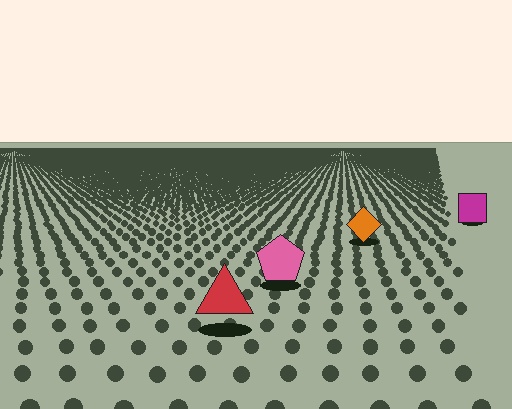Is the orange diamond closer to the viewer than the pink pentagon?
No. The pink pentagon is closer — you can tell from the texture gradient: the ground texture is coarser near it.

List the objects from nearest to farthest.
From nearest to farthest: the red triangle, the pink pentagon, the orange diamond, the magenta square.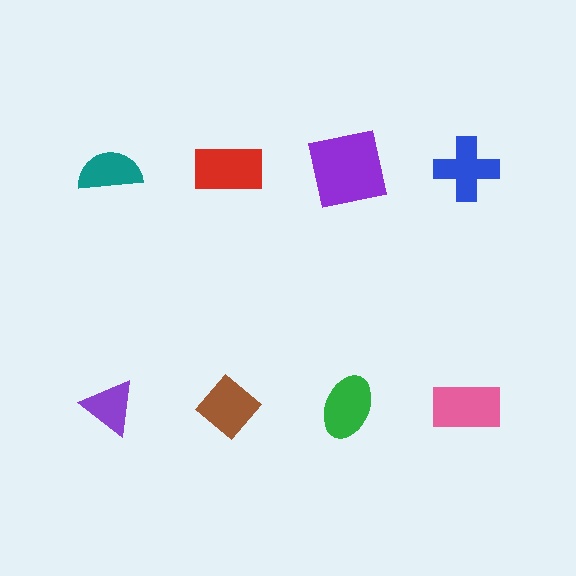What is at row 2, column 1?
A purple triangle.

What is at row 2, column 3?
A green ellipse.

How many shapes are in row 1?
4 shapes.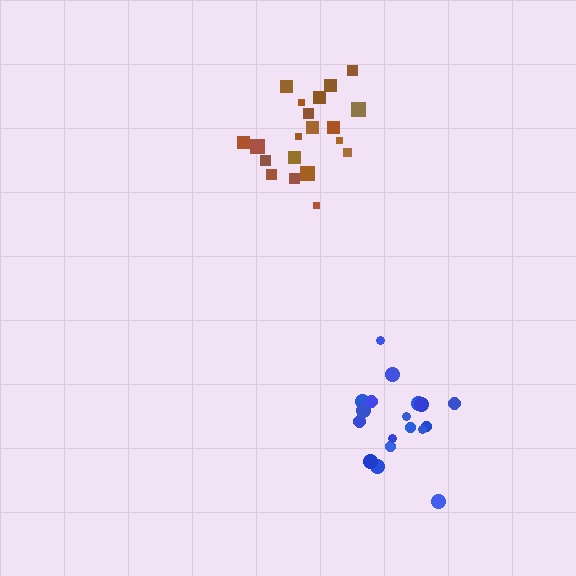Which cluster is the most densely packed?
Blue.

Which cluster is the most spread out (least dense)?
Brown.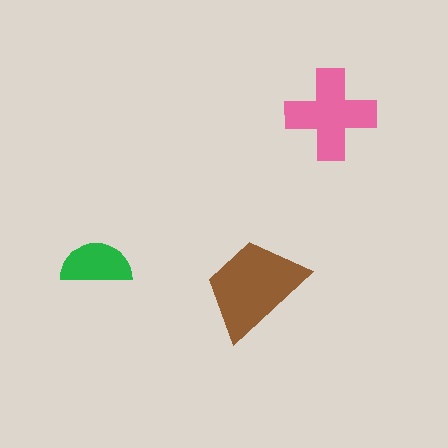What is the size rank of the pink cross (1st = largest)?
2nd.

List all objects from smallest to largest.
The green semicircle, the pink cross, the brown trapezoid.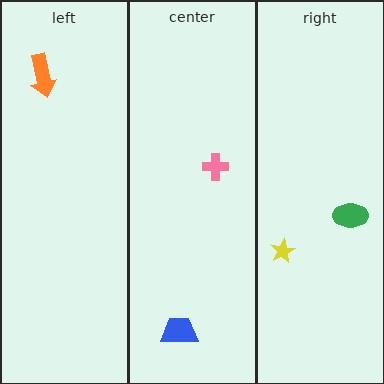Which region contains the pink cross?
The center region.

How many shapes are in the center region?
2.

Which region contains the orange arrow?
The left region.